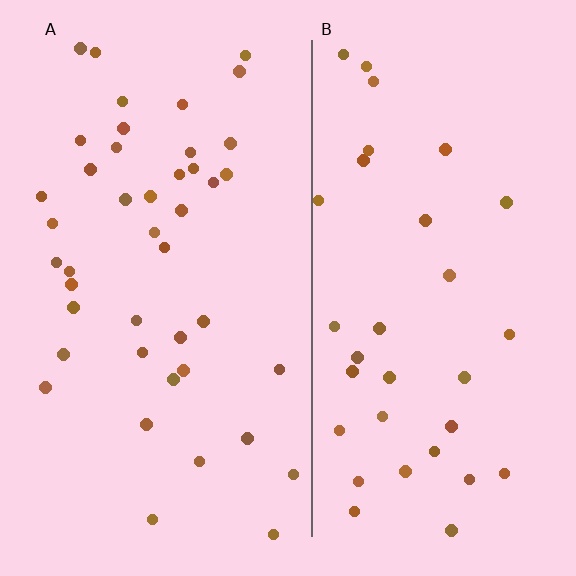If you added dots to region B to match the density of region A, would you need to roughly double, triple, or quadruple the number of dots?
Approximately double.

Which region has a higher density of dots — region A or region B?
A (the left).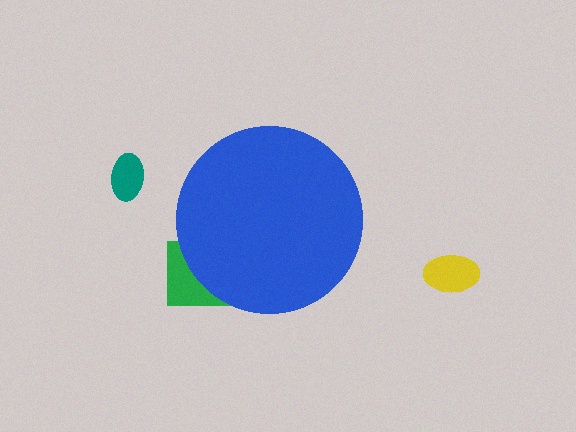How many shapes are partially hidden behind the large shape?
1 shape is partially hidden.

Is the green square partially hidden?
Yes, the green square is partially hidden behind the blue circle.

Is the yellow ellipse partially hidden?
No, the yellow ellipse is fully visible.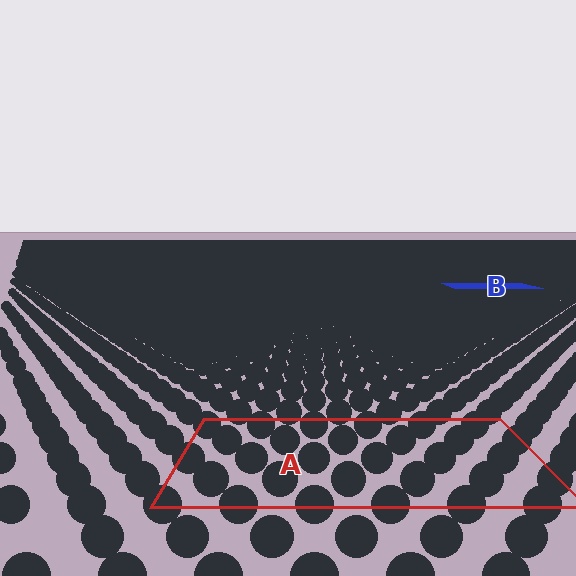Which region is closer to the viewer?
Region A is closer. The texture elements there are larger and more spread out.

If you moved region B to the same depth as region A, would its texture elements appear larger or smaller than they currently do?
They would appear larger. At a closer depth, the same texture elements are projected at a bigger on-screen size.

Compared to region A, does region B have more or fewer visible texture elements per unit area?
Region B has more texture elements per unit area — they are packed more densely because it is farther away.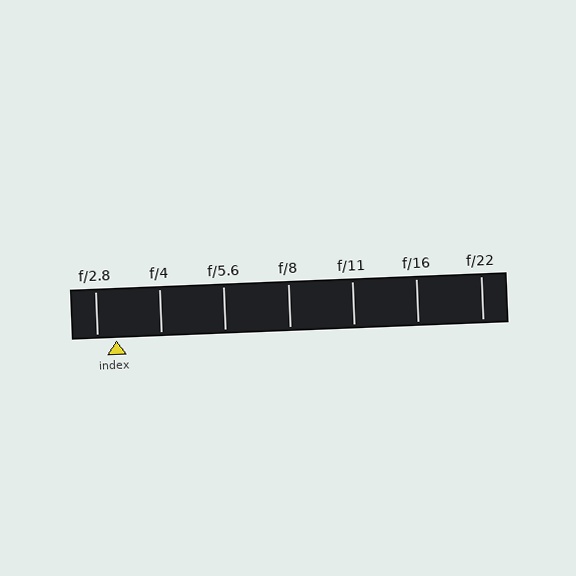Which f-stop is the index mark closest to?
The index mark is closest to f/2.8.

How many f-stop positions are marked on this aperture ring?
There are 7 f-stop positions marked.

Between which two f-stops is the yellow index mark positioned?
The index mark is between f/2.8 and f/4.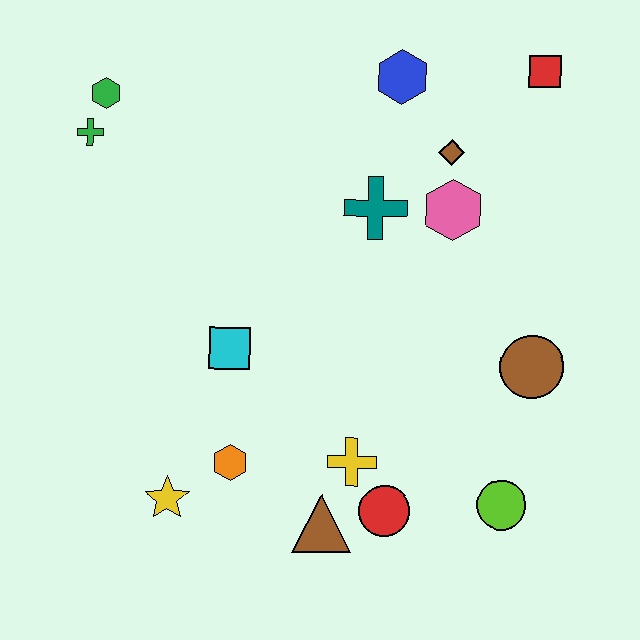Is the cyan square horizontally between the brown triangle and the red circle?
No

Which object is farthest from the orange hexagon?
The red square is farthest from the orange hexagon.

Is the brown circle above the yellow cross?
Yes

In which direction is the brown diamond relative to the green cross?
The brown diamond is to the right of the green cross.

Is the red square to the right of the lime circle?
Yes